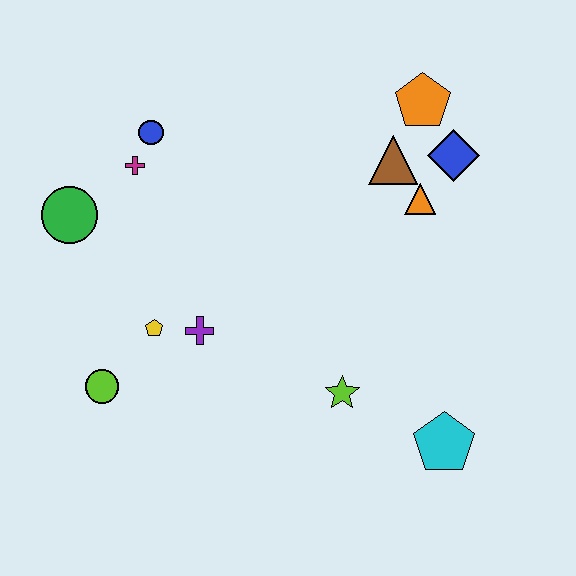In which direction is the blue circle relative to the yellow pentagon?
The blue circle is above the yellow pentagon.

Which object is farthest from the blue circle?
The cyan pentagon is farthest from the blue circle.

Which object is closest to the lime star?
The cyan pentagon is closest to the lime star.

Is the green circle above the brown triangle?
No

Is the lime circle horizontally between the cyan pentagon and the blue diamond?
No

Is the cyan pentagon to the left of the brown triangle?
No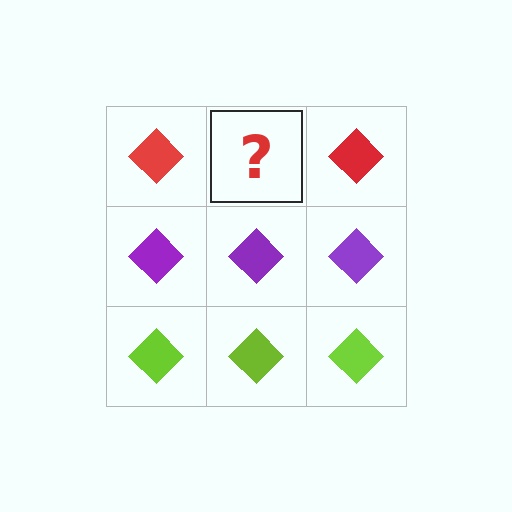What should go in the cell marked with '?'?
The missing cell should contain a red diamond.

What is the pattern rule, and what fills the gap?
The rule is that each row has a consistent color. The gap should be filled with a red diamond.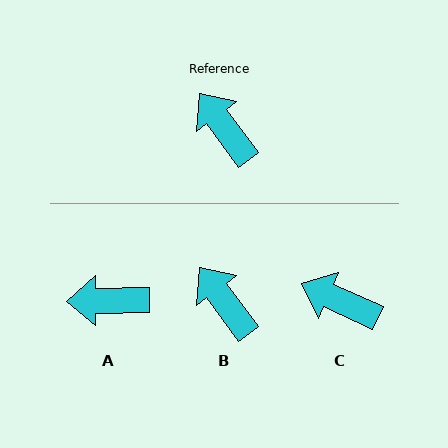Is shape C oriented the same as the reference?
No, it is off by about 29 degrees.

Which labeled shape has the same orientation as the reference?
B.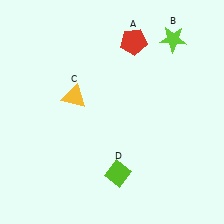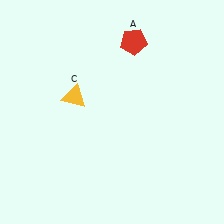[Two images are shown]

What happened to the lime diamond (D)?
The lime diamond (D) was removed in Image 2. It was in the bottom-right area of Image 1.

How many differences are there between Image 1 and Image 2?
There are 2 differences between the two images.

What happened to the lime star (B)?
The lime star (B) was removed in Image 2. It was in the top-right area of Image 1.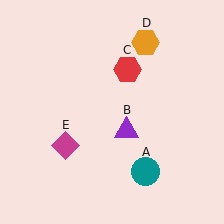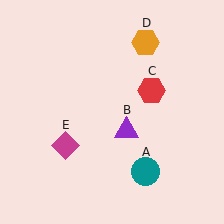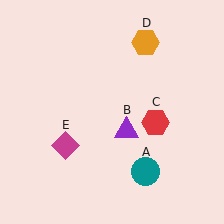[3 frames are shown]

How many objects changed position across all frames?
1 object changed position: red hexagon (object C).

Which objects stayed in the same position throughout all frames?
Teal circle (object A) and purple triangle (object B) and orange hexagon (object D) and magenta diamond (object E) remained stationary.